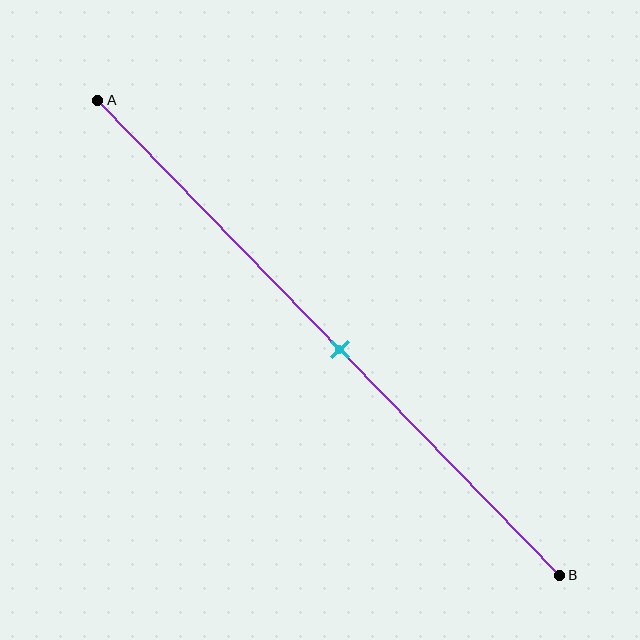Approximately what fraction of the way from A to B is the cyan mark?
The cyan mark is approximately 50% of the way from A to B.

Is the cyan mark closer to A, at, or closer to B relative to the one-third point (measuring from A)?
The cyan mark is closer to point B than the one-third point of segment AB.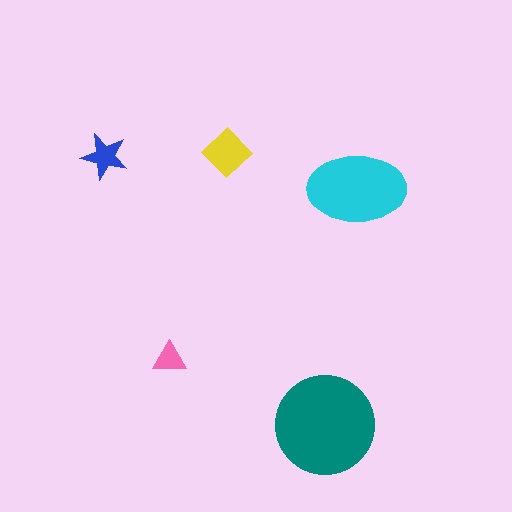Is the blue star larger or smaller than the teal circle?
Smaller.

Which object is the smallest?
The pink triangle.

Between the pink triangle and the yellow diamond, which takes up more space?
The yellow diamond.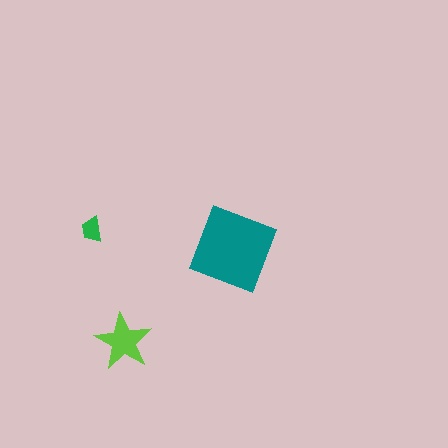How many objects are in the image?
There are 3 objects in the image.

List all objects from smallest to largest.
The green trapezoid, the lime star, the teal square.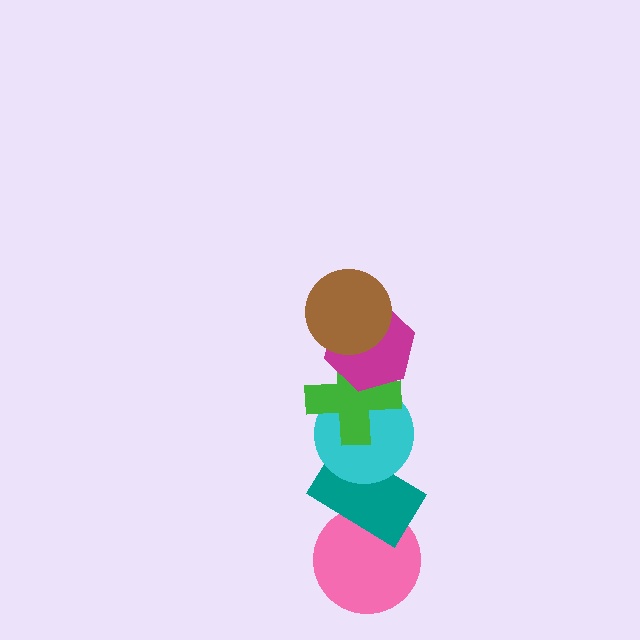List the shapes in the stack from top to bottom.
From top to bottom: the brown circle, the magenta hexagon, the green cross, the cyan circle, the teal rectangle, the pink circle.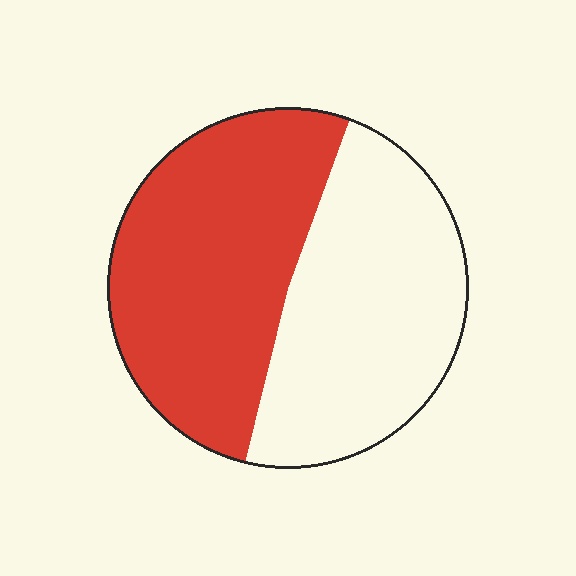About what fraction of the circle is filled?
About one half (1/2).